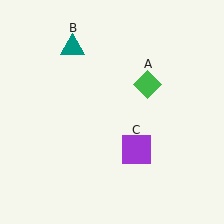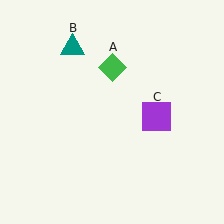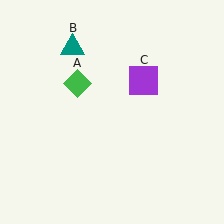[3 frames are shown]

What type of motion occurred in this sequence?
The green diamond (object A), purple square (object C) rotated counterclockwise around the center of the scene.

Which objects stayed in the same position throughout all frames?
Teal triangle (object B) remained stationary.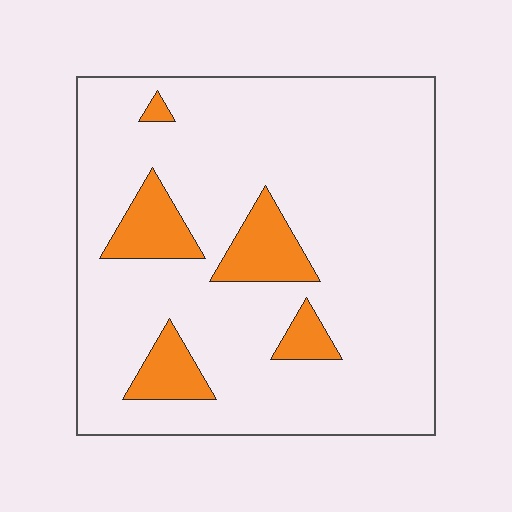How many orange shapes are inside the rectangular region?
5.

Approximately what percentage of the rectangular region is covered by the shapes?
Approximately 15%.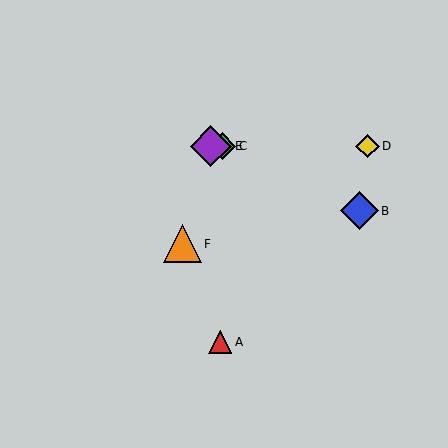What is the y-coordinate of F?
Object F is at y≈244.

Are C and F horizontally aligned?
No, C is at y≈146 and F is at y≈244.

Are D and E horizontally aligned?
Yes, both are at y≈146.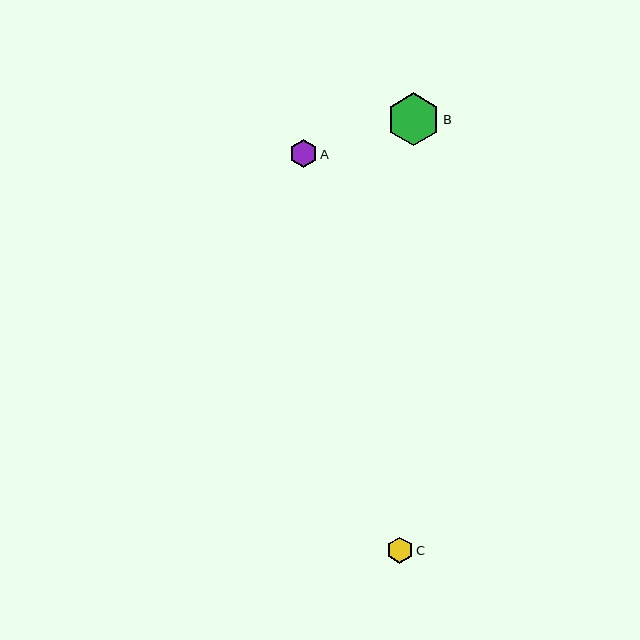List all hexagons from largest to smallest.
From largest to smallest: B, A, C.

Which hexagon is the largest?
Hexagon B is the largest with a size of approximately 52 pixels.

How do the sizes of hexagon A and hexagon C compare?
Hexagon A and hexagon C are approximately the same size.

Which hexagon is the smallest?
Hexagon C is the smallest with a size of approximately 26 pixels.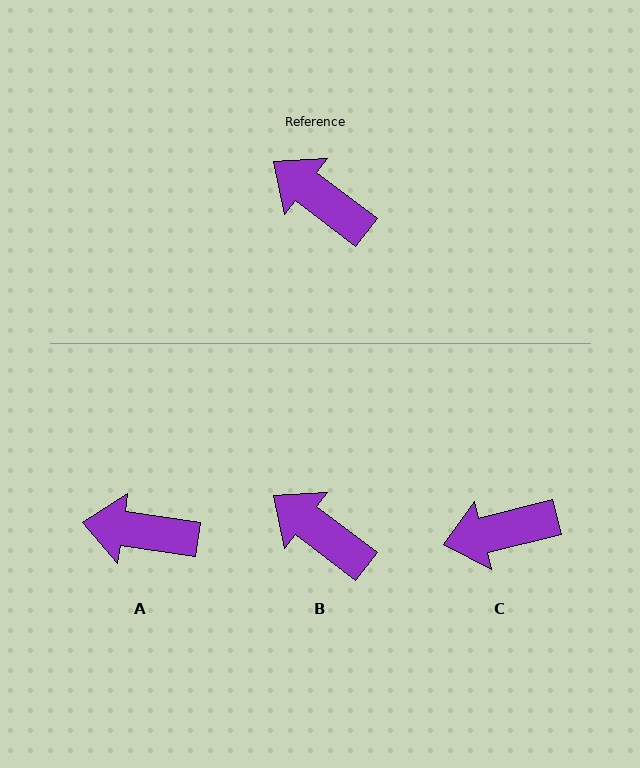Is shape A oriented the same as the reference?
No, it is off by about 29 degrees.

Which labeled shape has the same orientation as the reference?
B.